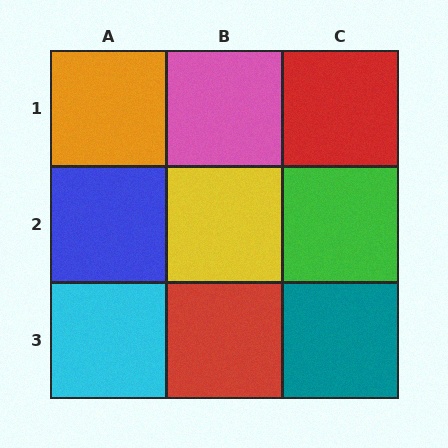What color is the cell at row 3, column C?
Teal.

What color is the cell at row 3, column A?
Cyan.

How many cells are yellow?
1 cell is yellow.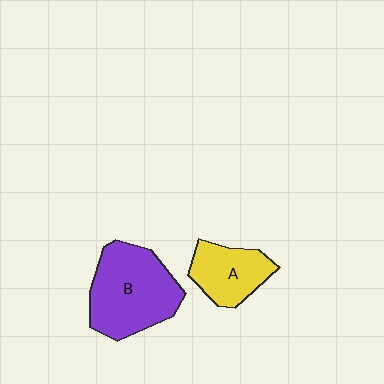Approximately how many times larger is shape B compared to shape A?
Approximately 1.7 times.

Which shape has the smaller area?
Shape A (yellow).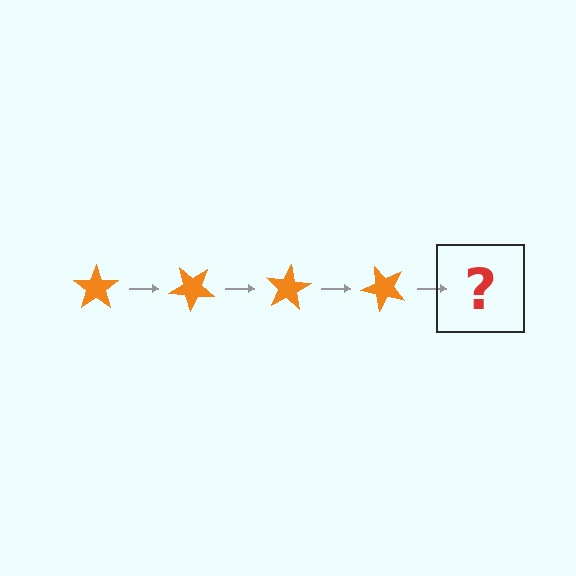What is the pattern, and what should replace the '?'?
The pattern is that the star rotates 40 degrees each step. The '?' should be an orange star rotated 160 degrees.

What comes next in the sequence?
The next element should be an orange star rotated 160 degrees.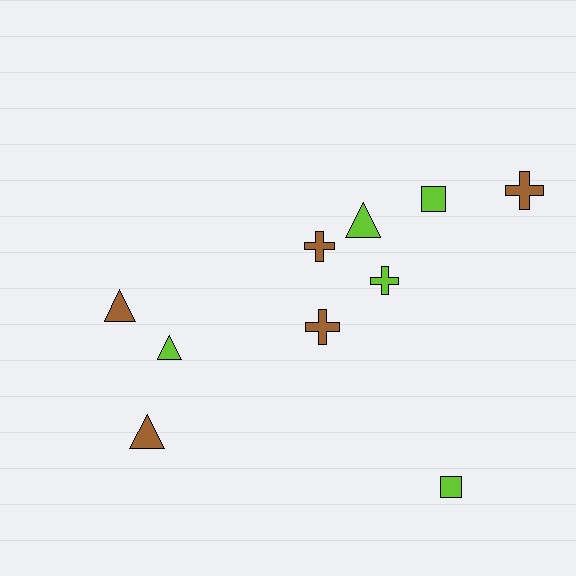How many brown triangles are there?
There are 2 brown triangles.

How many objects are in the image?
There are 10 objects.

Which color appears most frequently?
Lime, with 5 objects.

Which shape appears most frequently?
Cross, with 4 objects.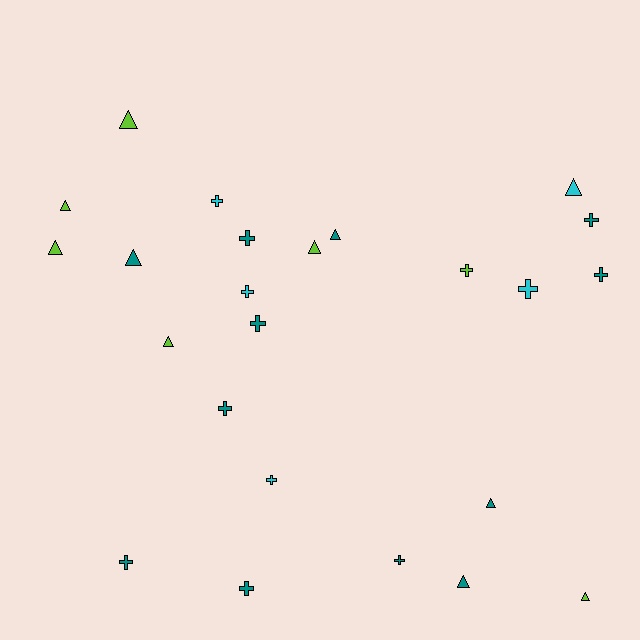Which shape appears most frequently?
Cross, with 13 objects.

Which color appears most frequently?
Teal, with 12 objects.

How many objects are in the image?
There are 24 objects.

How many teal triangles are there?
There are 4 teal triangles.